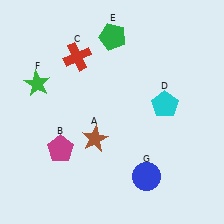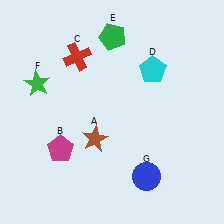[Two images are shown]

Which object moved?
The cyan pentagon (D) moved up.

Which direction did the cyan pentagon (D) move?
The cyan pentagon (D) moved up.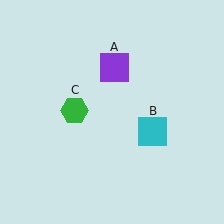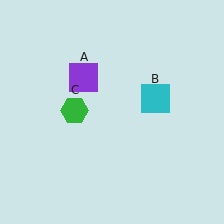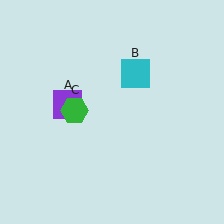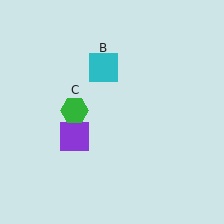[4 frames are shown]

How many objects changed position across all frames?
2 objects changed position: purple square (object A), cyan square (object B).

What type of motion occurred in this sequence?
The purple square (object A), cyan square (object B) rotated counterclockwise around the center of the scene.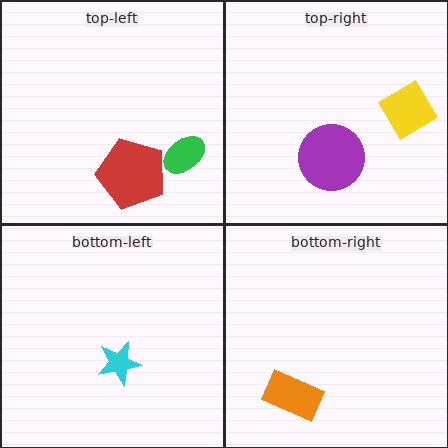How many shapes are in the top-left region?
2.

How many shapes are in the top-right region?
2.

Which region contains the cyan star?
The bottom-left region.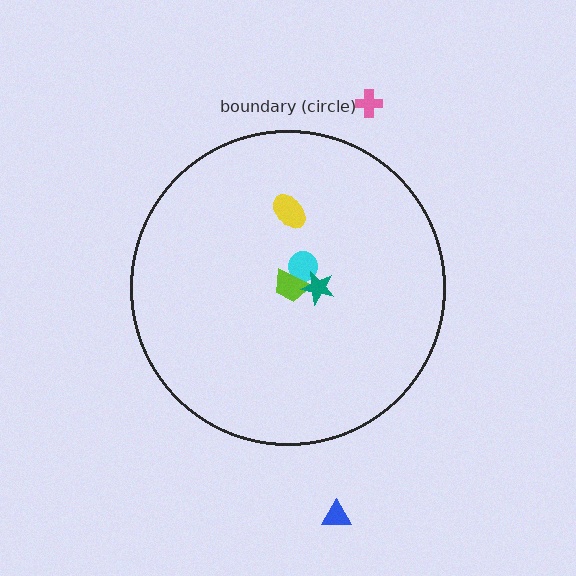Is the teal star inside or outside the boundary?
Inside.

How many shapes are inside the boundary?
4 inside, 2 outside.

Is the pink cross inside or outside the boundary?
Outside.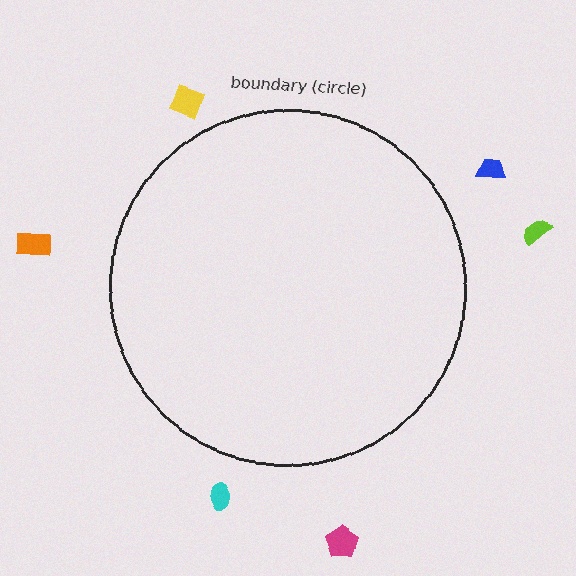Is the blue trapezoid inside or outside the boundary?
Outside.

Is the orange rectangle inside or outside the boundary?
Outside.